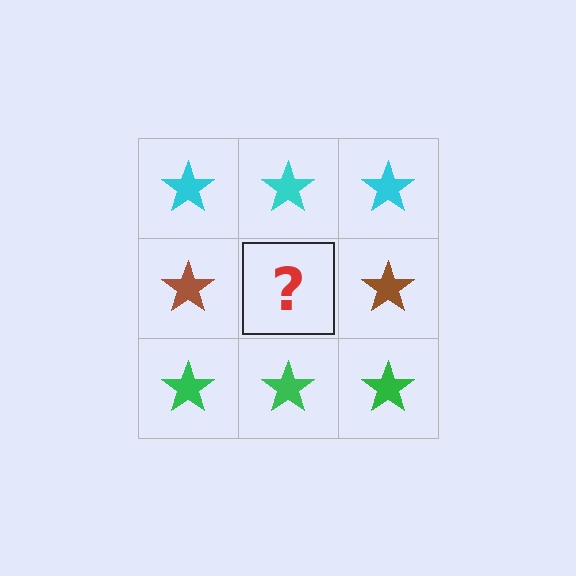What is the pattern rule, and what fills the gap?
The rule is that each row has a consistent color. The gap should be filled with a brown star.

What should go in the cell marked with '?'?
The missing cell should contain a brown star.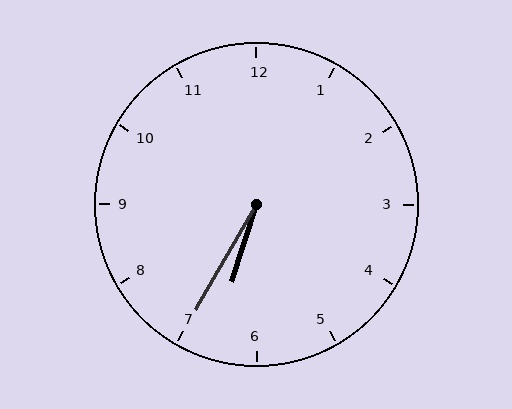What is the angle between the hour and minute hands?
Approximately 12 degrees.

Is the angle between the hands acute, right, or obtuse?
It is acute.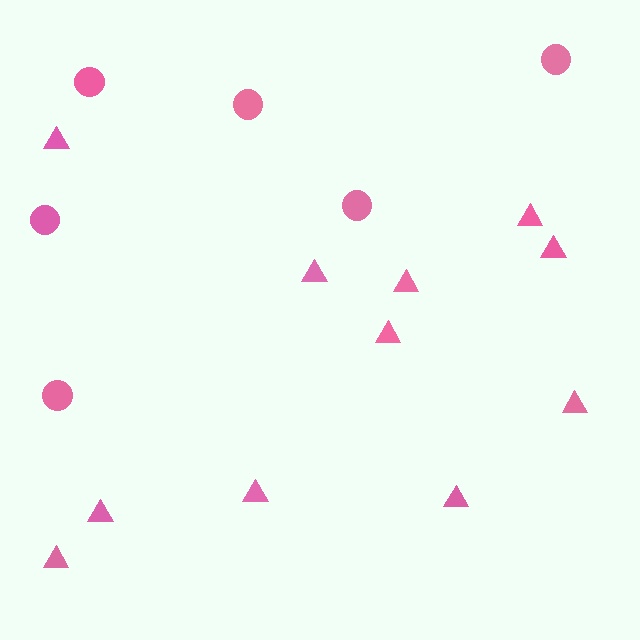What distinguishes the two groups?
There are 2 groups: one group of circles (6) and one group of triangles (11).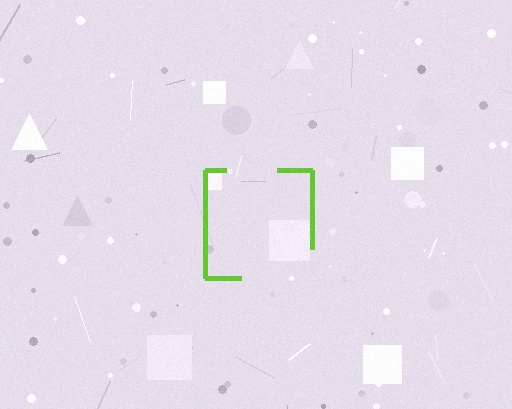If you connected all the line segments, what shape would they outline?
They would outline a square.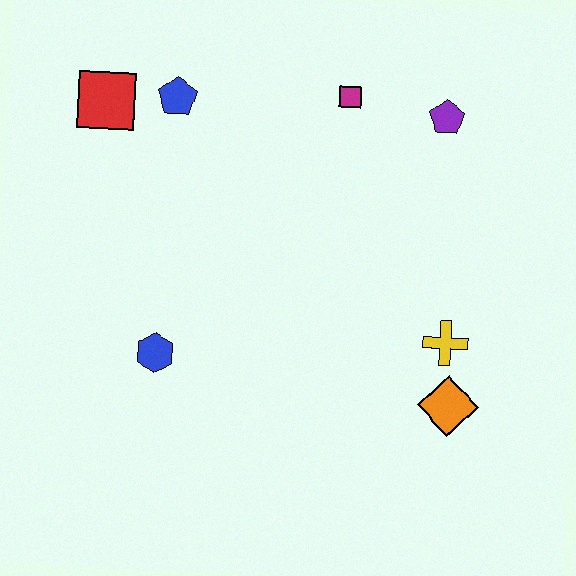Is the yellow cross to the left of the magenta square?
No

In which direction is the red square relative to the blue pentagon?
The red square is to the left of the blue pentagon.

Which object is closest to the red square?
The blue pentagon is closest to the red square.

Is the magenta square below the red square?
No